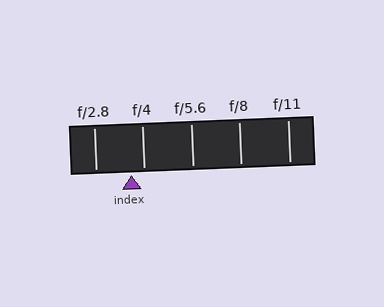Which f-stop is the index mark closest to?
The index mark is closest to f/4.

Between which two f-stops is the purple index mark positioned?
The index mark is between f/2.8 and f/4.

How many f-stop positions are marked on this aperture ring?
There are 5 f-stop positions marked.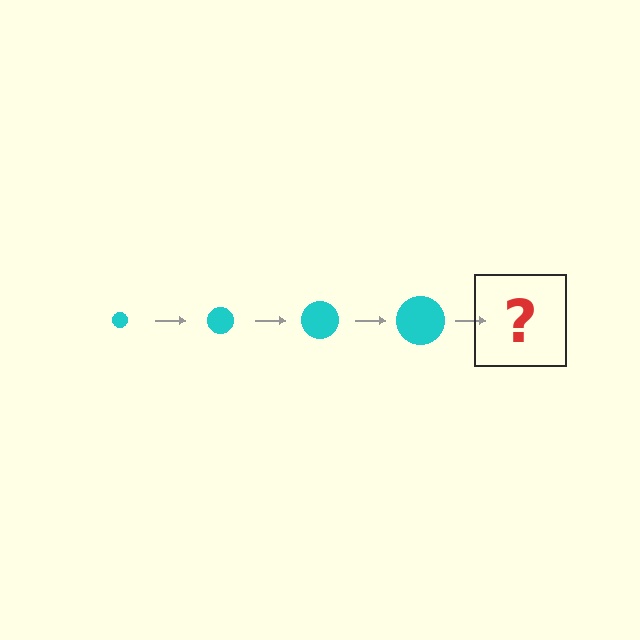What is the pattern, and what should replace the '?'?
The pattern is that the circle gets progressively larger each step. The '?' should be a cyan circle, larger than the previous one.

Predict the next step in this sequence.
The next step is a cyan circle, larger than the previous one.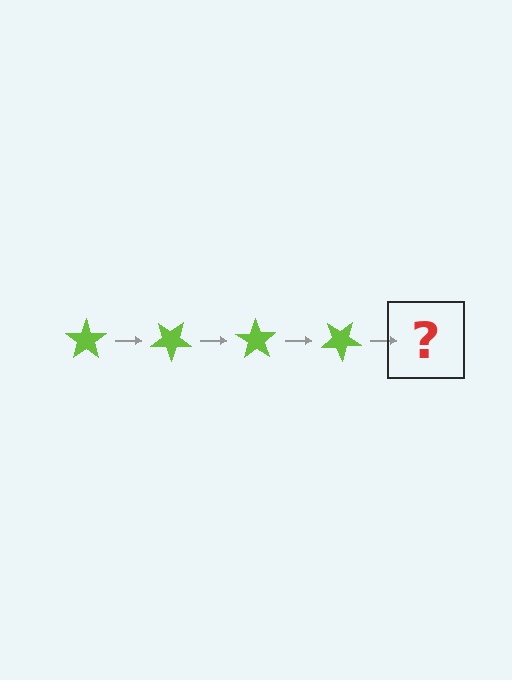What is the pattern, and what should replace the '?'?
The pattern is that the star rotates 35 degrees each step. The '?' should be a lime star rotated 140 degrees.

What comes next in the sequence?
The next element should be a lime star rotated 140 degrees.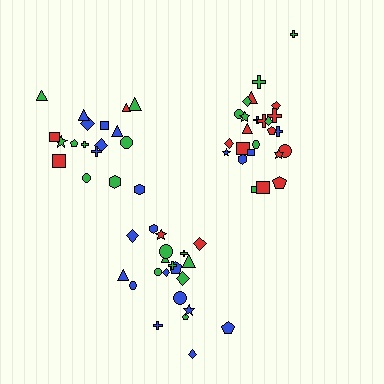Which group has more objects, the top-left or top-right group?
The top-right group.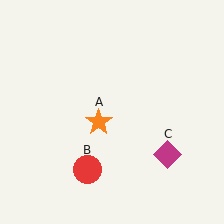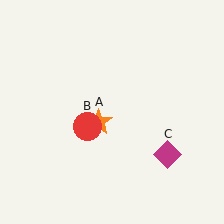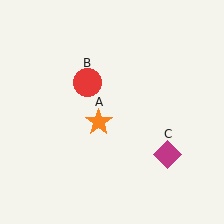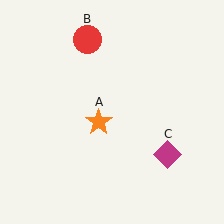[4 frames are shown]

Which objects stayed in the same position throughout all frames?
Orange star (object A) and magenta diamond (object C) remained stationary.